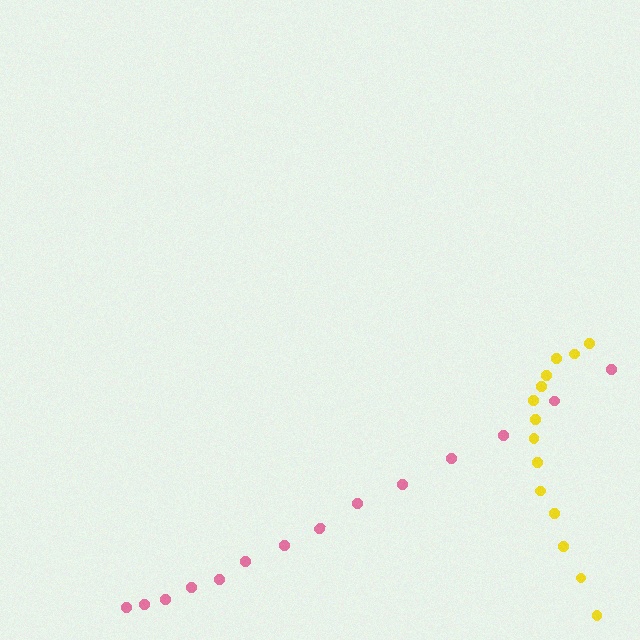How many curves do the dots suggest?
There are 2 distinct paths.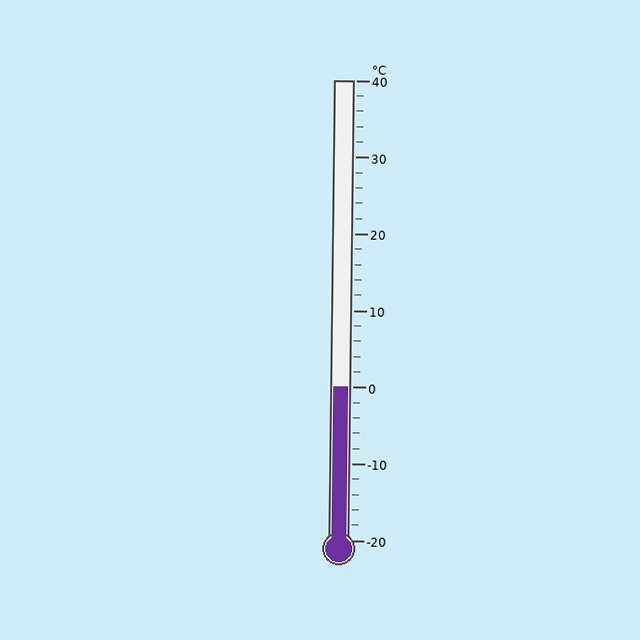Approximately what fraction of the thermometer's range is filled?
The thermometer is filled to approximately 35% of its range.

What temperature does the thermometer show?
The thermometer shows approximately 0°C.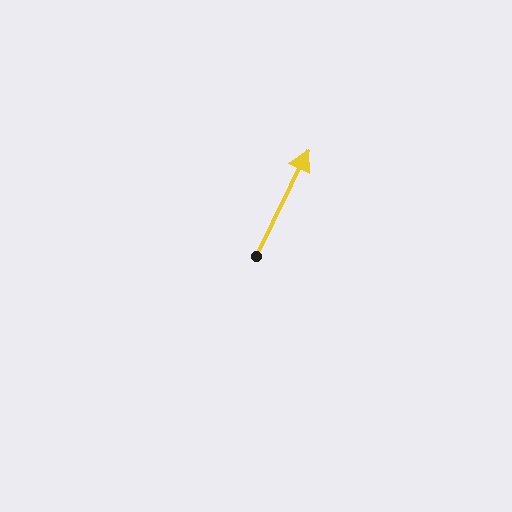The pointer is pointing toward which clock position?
Roughly 1 o'clock.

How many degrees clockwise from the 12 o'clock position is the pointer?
Approximately 26 degrees.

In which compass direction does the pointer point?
Northeast.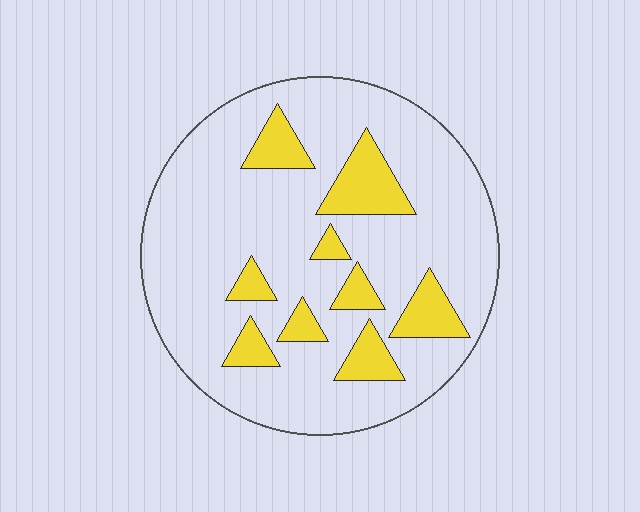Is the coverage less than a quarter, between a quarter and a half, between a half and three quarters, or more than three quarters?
Less than a quarter.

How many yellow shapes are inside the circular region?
9.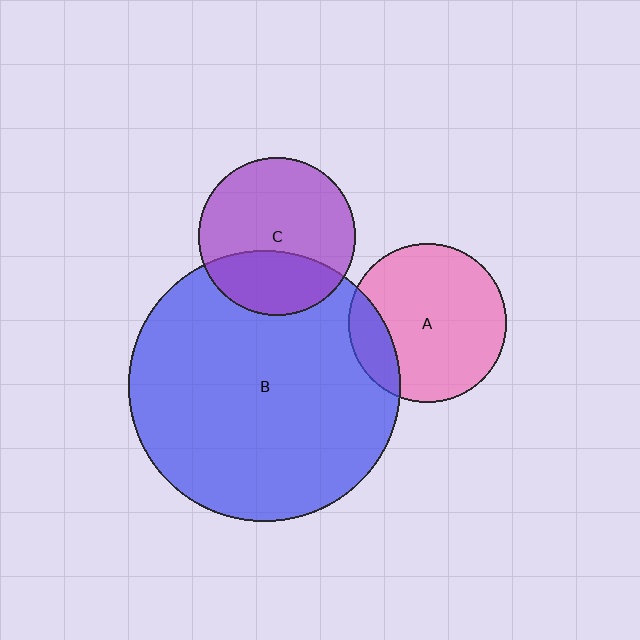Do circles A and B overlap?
Yes.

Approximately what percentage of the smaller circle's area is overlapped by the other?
Approximately 15%.